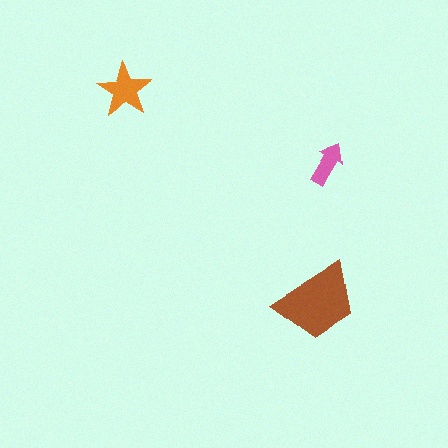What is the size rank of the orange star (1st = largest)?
2nd.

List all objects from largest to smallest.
The brown trapezoid, the orange star, the pink arrow.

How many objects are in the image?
There are 3 objects in the image.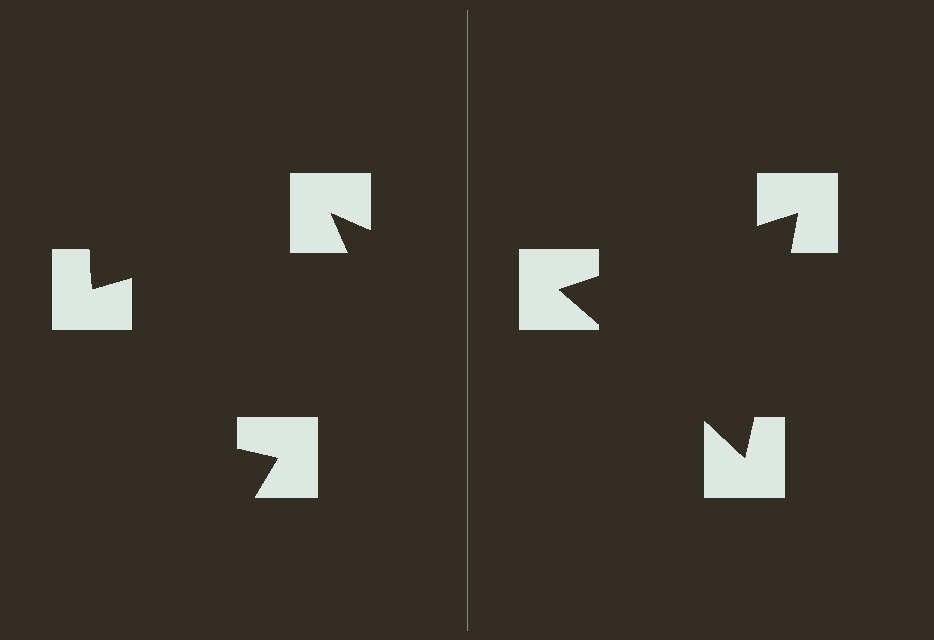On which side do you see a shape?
An illusory triangle appears on the right side. On the left side the wedge cuts are rotated, so no coherent shape forms.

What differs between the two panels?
The notched squares are positioned identically on both sides; only the wedge orientations differ. On the right they align to a triangle; on the left they are misaligned.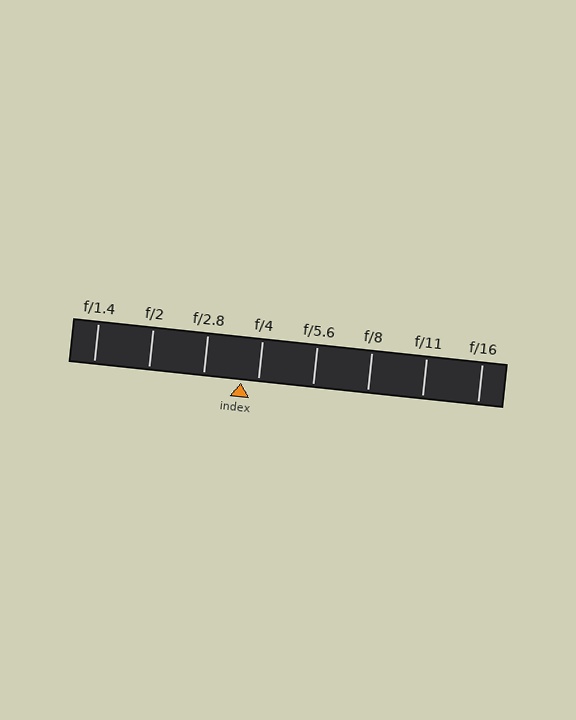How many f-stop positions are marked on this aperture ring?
There are 8 f-stop positions marked.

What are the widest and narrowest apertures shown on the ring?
The widest aperture shown is f/1.4 and the narrowest is f/16.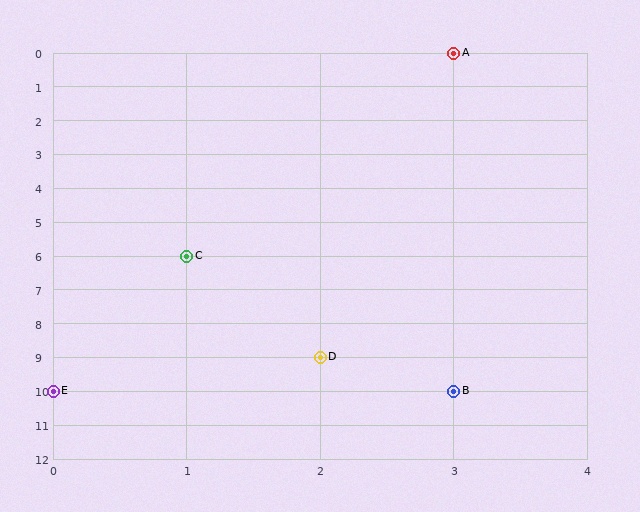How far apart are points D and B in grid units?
Points D and B are 1 column and 1 row apart (about 1.4 grid units diagonally).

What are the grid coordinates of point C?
Point C is at grid coordinates (1, 6).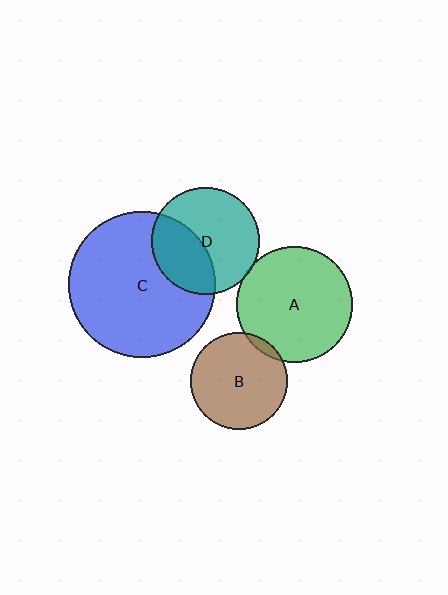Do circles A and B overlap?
Yes.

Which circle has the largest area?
Circle C (blue).